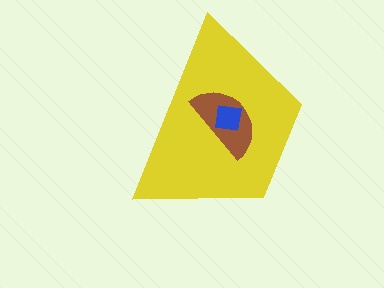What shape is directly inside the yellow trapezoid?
The brown semicircle.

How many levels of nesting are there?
3.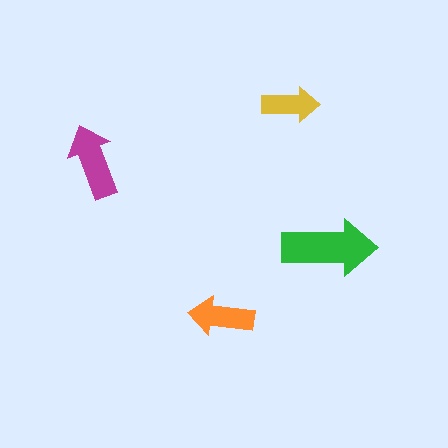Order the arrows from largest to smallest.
the green one, the magenta one, the orange one, the yellow one.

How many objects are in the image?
There are 4 objects in the image.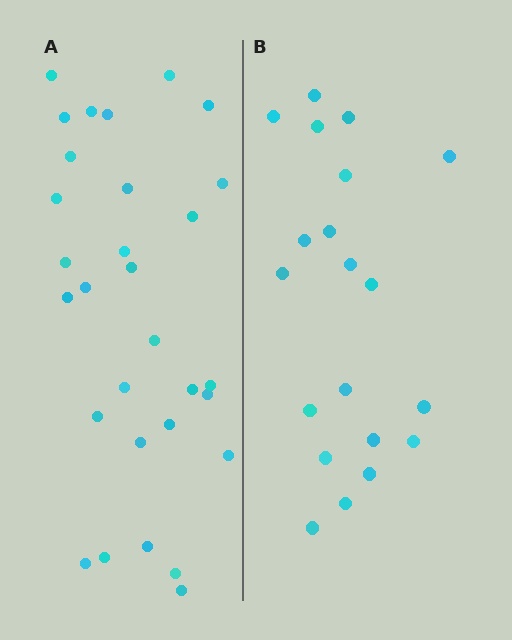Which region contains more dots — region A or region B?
Region A (the left region) has more dots.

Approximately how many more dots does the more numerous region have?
Region A has roughly 10 or so more dots than region B.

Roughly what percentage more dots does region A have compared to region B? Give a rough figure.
About 50% more.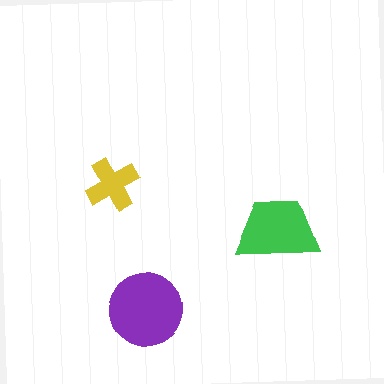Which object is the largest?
The purple circle.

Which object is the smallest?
The yellow cross.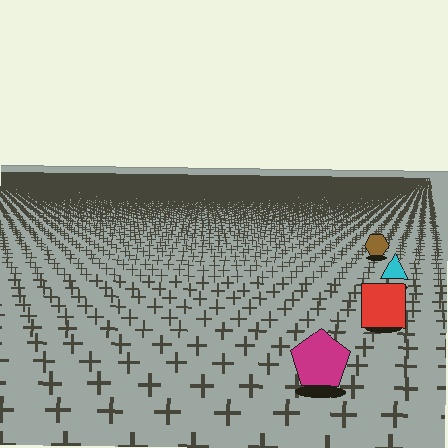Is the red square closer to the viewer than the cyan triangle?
Yes. The red square is closer — you can tell from the texture gradient: the ground texture is coarser near it.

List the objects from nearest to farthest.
From nearest to farthest: the magenta pentagon, the red square, the cyan triangle, the brown hexagon.